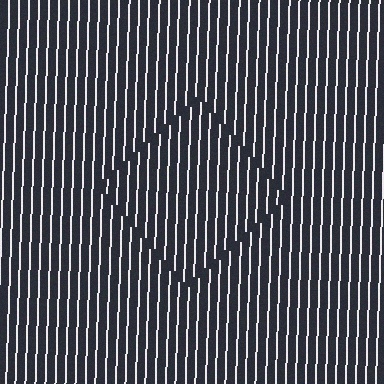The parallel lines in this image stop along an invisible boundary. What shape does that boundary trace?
An illusory square. The interior of the shape contains the same grating, shifted by half a period — the contour is defined by the phase discontinuity where line-ends from the inner and outer gratings abut.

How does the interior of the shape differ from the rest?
The interior of the shape contains the same grating, shifted by half a period — the contour is defined by the phase discontinuity where line-ends from the inner and outer gratings abut.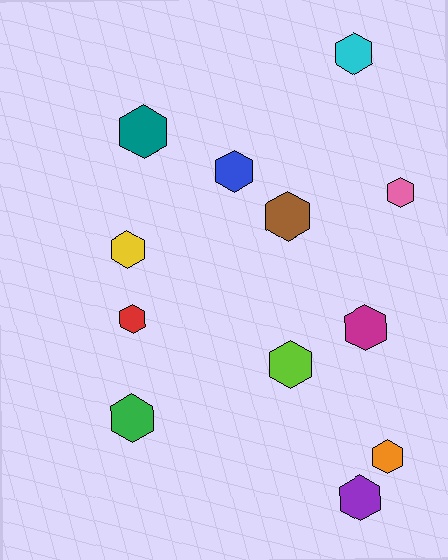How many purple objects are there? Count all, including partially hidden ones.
There is 1 purple object.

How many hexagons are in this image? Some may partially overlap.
There are 12 hexagons.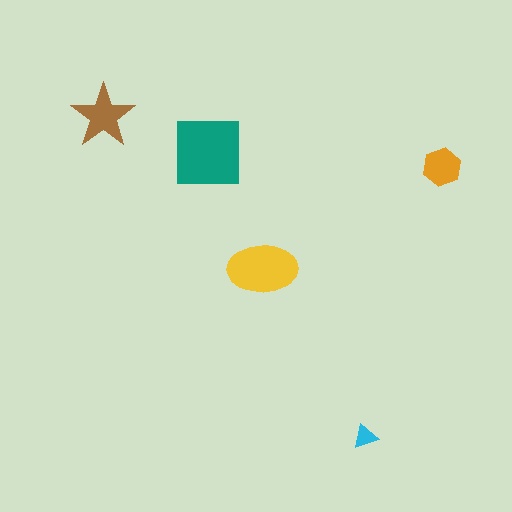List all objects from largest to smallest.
The teal square, the yellow ellipse, the brown star, the orange hexagon, the cyan triangle.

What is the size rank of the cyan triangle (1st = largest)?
5th.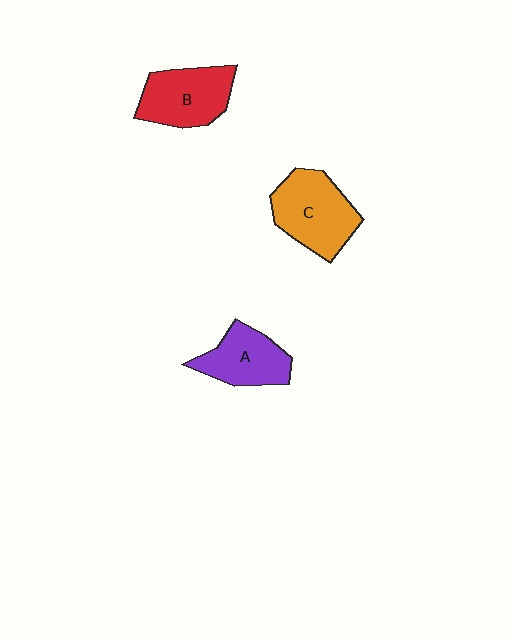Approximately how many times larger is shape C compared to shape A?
Approximately 1.3 times.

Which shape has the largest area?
Shape C (orange).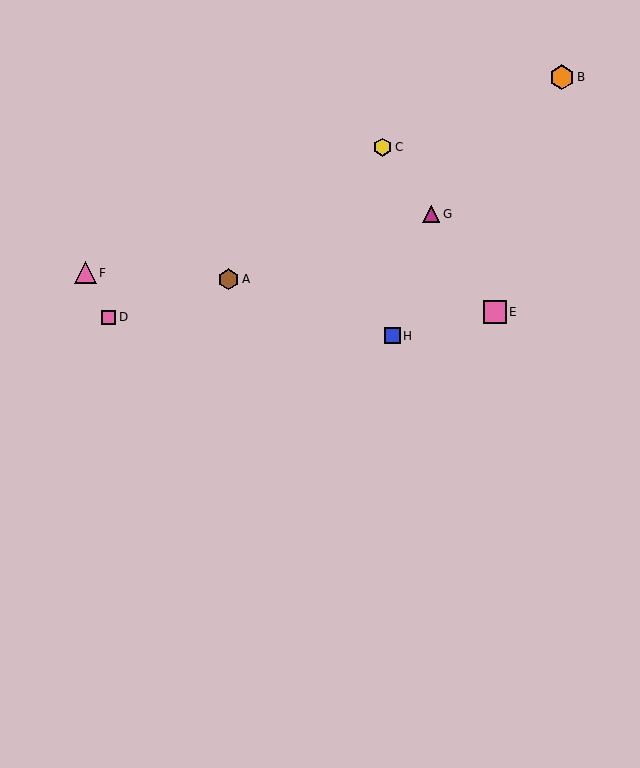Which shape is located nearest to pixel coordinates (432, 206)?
The magenta triangle (labeled G) at (431, 214) is nearest to that location.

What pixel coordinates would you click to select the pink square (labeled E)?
Click at (495, 312) to select the pink square E.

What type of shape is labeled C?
Shape C is a yellow hexagon.